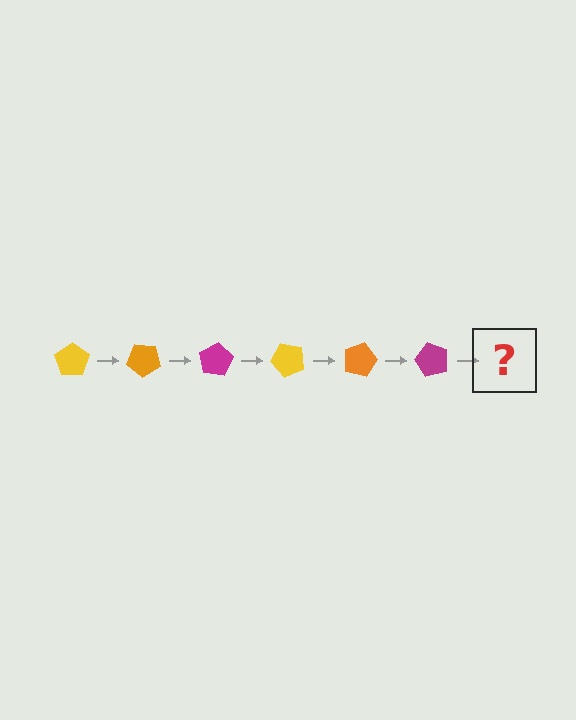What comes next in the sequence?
The next element should be a yellow pentagon, rotated 240 degrees from the start.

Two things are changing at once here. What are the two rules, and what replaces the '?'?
The two rules are that it rotates 40 degrees each step and the color cycles through yellow, orange, and magenta. The '?' should be a yellow pentagon, rotated 240 degrees from the start.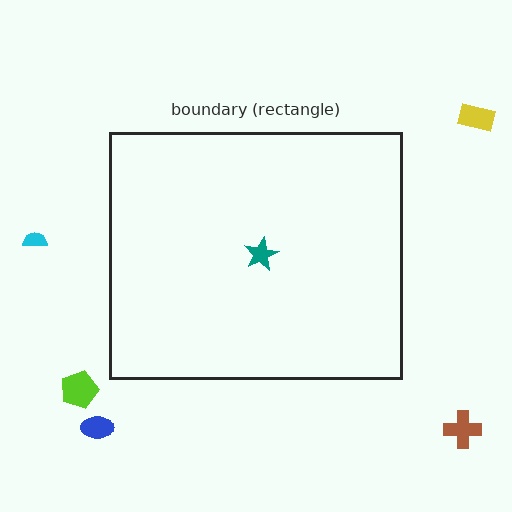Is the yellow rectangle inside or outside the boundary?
Outside.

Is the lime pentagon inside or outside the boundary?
Outside.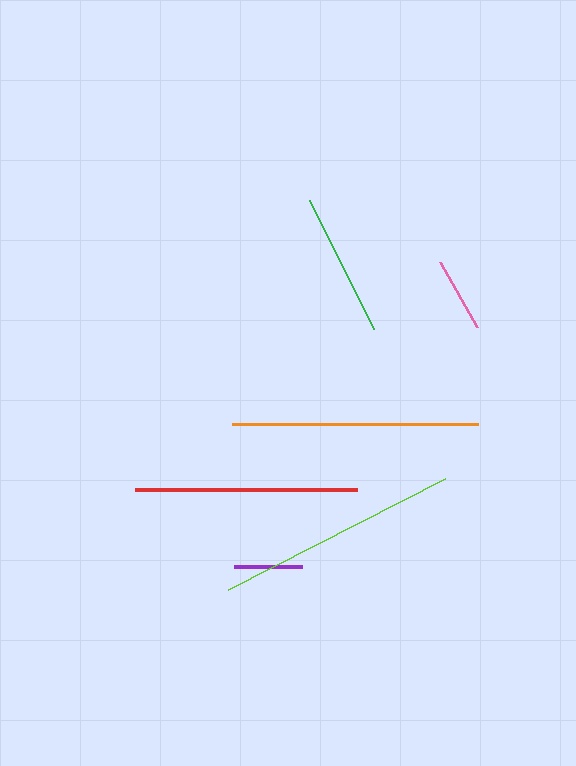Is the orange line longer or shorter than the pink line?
The orange line is longer than the pink line.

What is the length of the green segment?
The green segment is approximately 145 pixels long.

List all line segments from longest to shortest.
From longest to shortest: orange, lime, red, green, pink, purple.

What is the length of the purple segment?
The purple segment is approximately 67 pixels long.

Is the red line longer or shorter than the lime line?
The lime line is longer than the red line.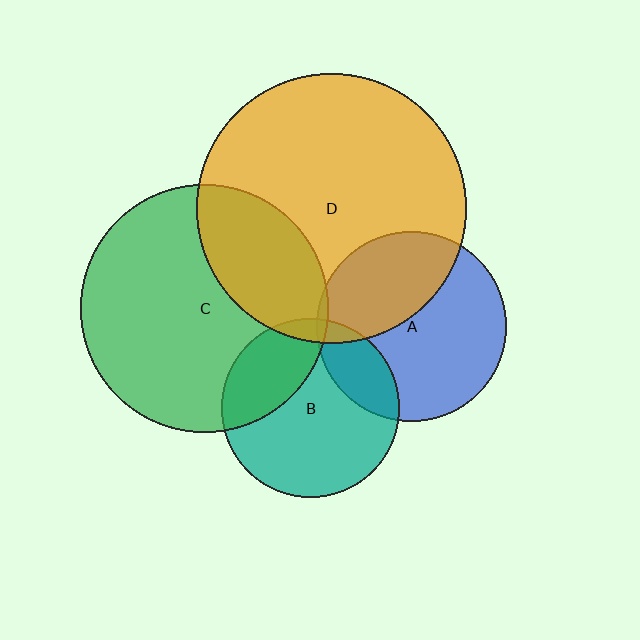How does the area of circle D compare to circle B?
Approximately 2.3 times.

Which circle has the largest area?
Circle D (orange).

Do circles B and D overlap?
Yes.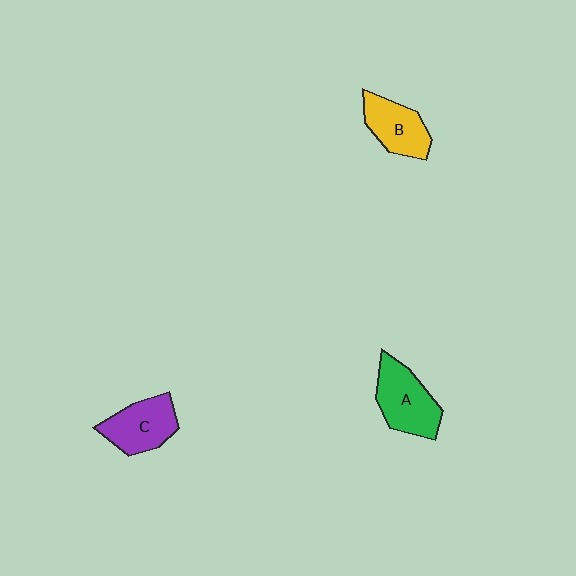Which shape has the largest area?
Shape A (green).